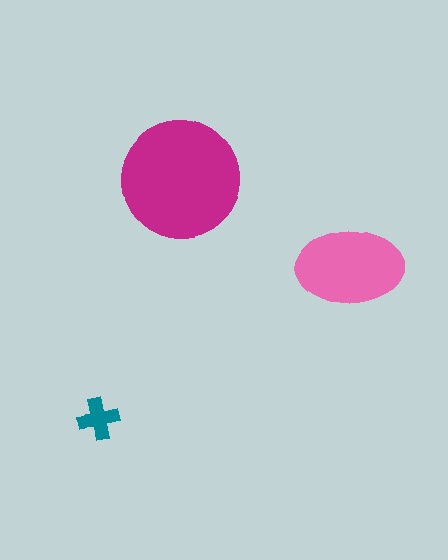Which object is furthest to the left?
The teal cross is leftmost.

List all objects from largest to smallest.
The magenta circle, the pink ellipse, the teal cross.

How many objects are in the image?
There are 3 objects in the image.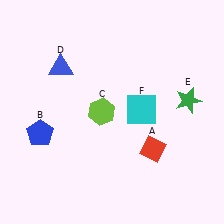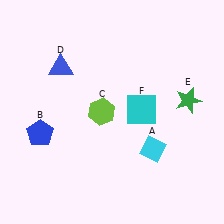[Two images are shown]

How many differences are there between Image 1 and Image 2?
There is 1 difference between the two images.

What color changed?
The diamond (A) changed from red in Image 1 to cyan in Image 2.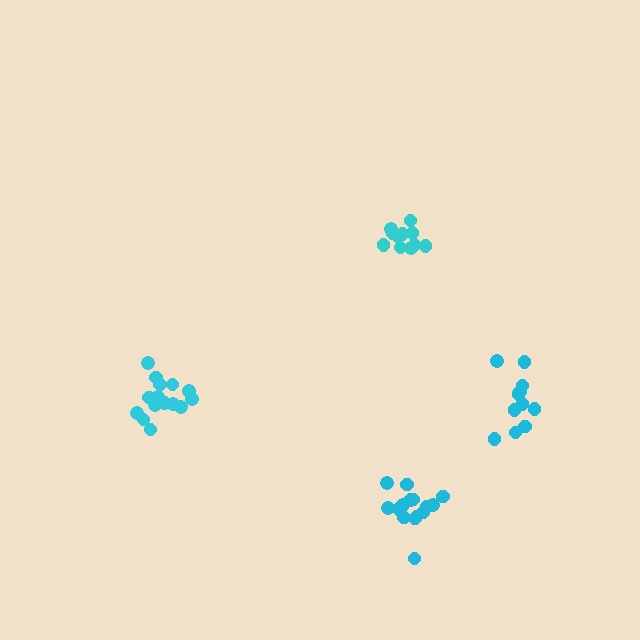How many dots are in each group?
Group 1: 11 dots, Group 2: 15 dots, Group 3: 15 dots, Group 4: 11 dots (52 total).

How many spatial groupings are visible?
There are 4 spatial groupings.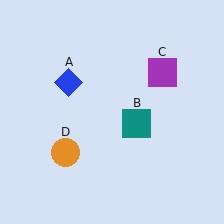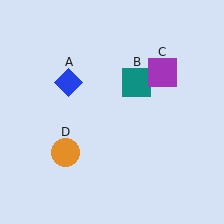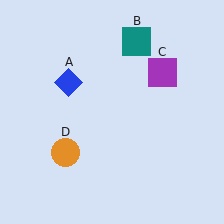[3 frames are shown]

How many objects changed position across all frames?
1 object changed position: teal square (object B).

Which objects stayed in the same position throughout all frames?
Blue diamond (object A) and purple square (object C) and orange circle (object D) remained stationary.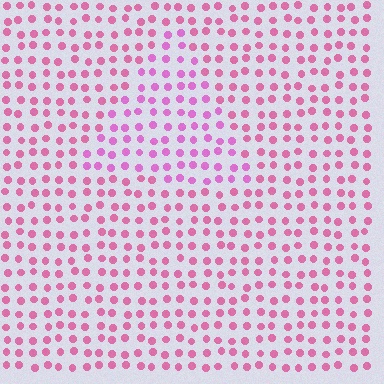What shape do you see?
I see a triangle.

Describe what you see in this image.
The image is filled with small pink elements in a uniform arrangement. A triangle-shaped region is visible where the elements are tinted to a slightly different hue, forming a subtle color boundary.